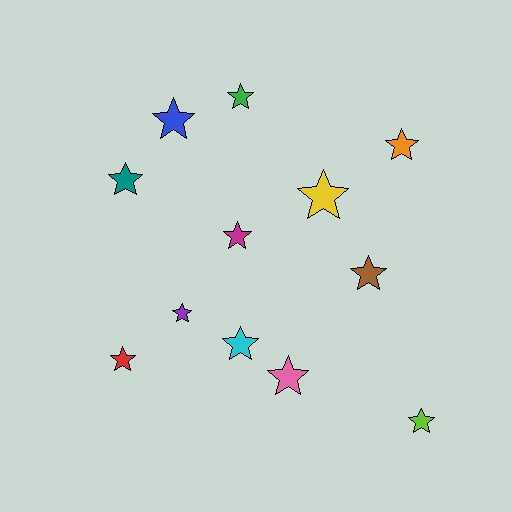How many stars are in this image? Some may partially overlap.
There are 12 stars.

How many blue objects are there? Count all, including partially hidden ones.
There is 1 blue object.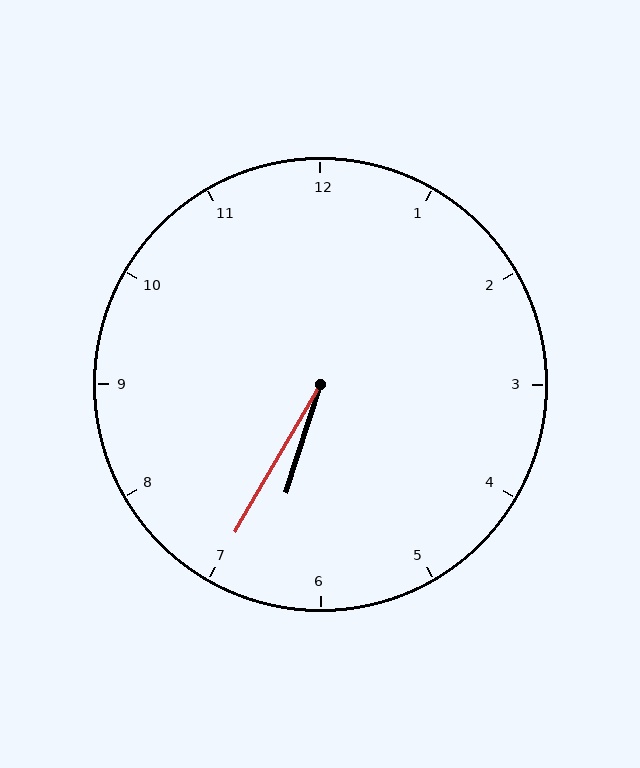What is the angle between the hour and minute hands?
Approximately 12 degrees.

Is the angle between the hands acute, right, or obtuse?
It is acute.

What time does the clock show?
6:35.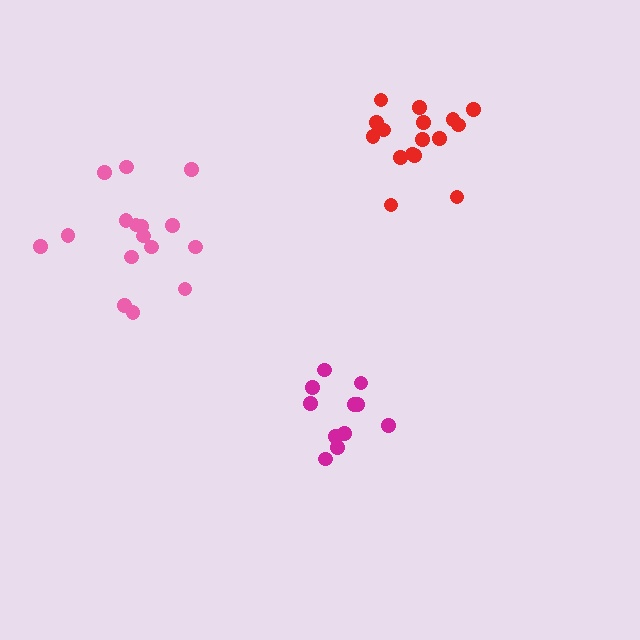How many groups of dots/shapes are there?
There are 3 groups.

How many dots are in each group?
Group 1: 16 dots, Group 2: 11 dots, Group 3: 16 dots (43 total).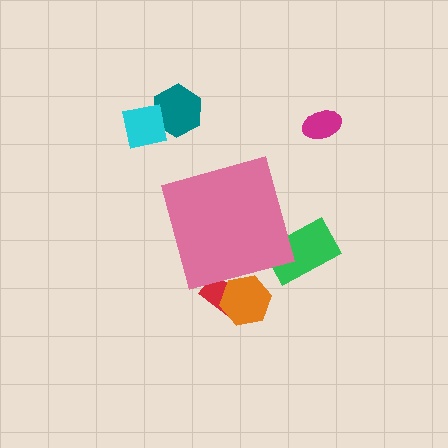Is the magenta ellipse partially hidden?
No, the magenta ellipse is fully visible.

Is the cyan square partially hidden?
No, the cyan square is fully visible.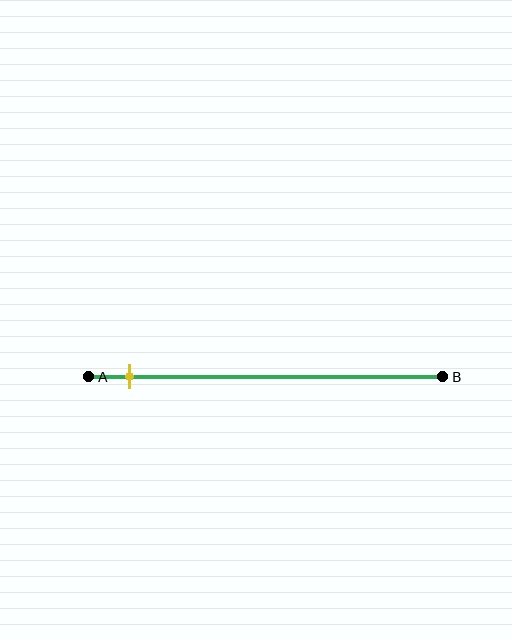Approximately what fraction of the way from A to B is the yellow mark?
The yellow mark is approximately 10% of the way from A to B.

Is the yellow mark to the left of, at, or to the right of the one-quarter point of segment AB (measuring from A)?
The yellow mark is to the left of the one-quarter point of segment AB.